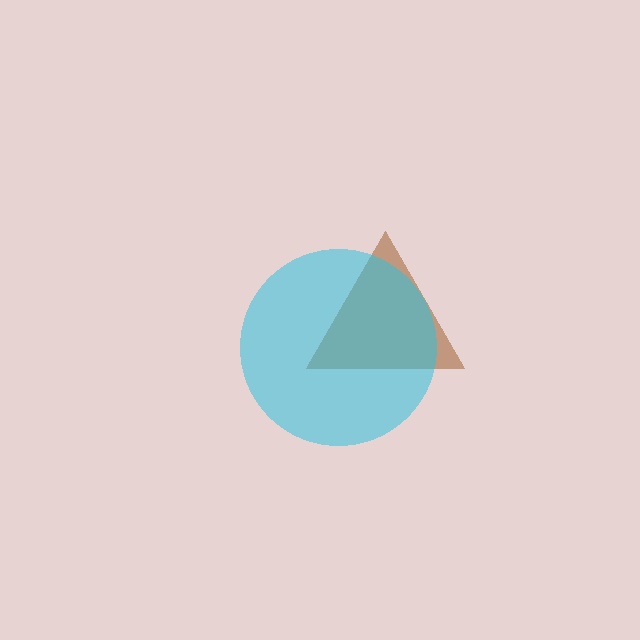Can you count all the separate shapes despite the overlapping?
Yes, there are 2 separate shapes.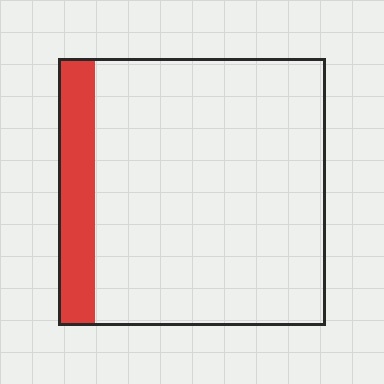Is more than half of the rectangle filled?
No.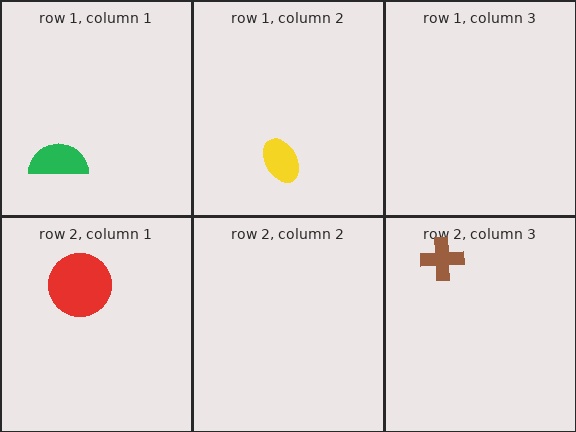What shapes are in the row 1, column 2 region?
The yellow ellipse.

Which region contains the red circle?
The row 2, column 1 region.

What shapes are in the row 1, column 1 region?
The green semicircle.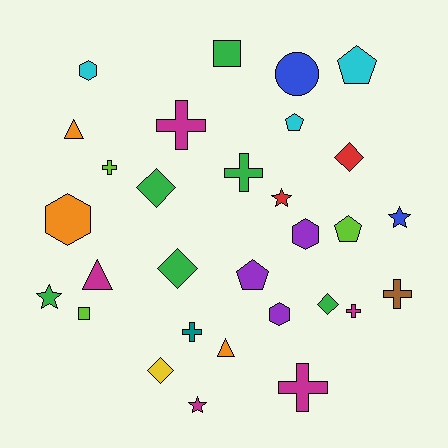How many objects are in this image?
There are 30 objects.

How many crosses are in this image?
There are 7 crosses.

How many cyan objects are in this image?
There are 3 cyan objects.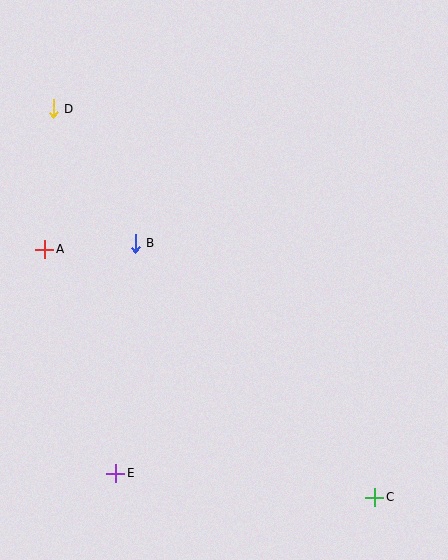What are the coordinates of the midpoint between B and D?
The midpoint between B and D is at (94, 176).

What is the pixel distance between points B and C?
The distance between B and C is 349 pixels.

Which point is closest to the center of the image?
Point B at (135, 243) is closest to the center.